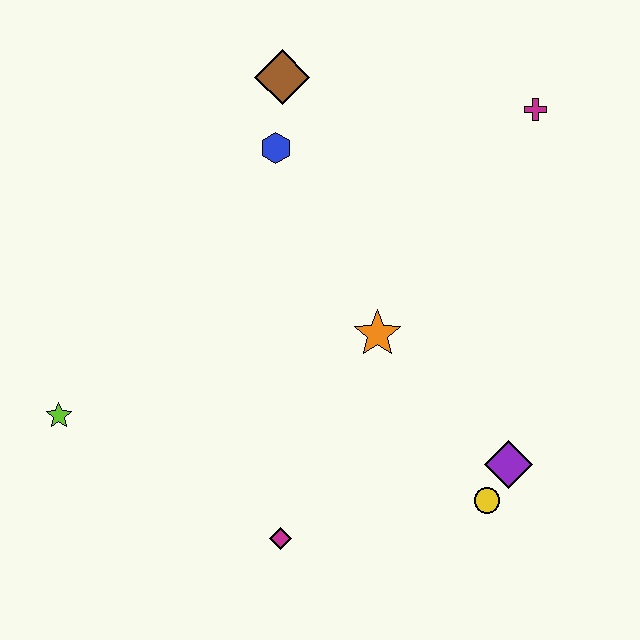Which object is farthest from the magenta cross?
The lime star is farthest from the magenta cross.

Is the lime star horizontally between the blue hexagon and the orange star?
No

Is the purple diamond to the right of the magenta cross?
No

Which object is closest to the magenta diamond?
The yellow circle is closest to the magenta diamond.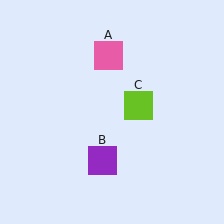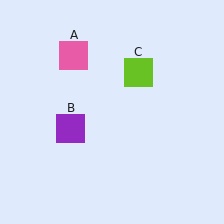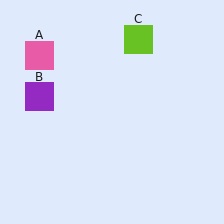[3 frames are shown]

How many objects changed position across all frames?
3 objects changed position: pink square (object A), purple square (object B), lime square (object C).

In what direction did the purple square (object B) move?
The purple square (object B) moved up and to the left.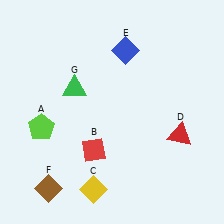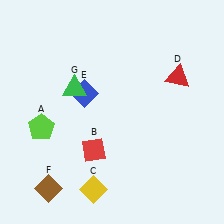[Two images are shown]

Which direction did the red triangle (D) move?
The red triangle (D) moved up.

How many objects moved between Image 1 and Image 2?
2 objects moved between the two images.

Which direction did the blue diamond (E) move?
The blue diamond (E) moved down.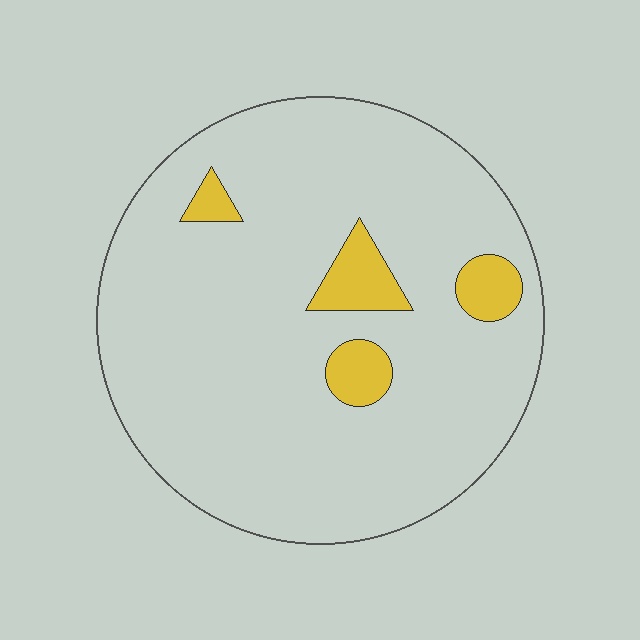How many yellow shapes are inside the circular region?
4.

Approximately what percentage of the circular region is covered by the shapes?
Approximately 10%.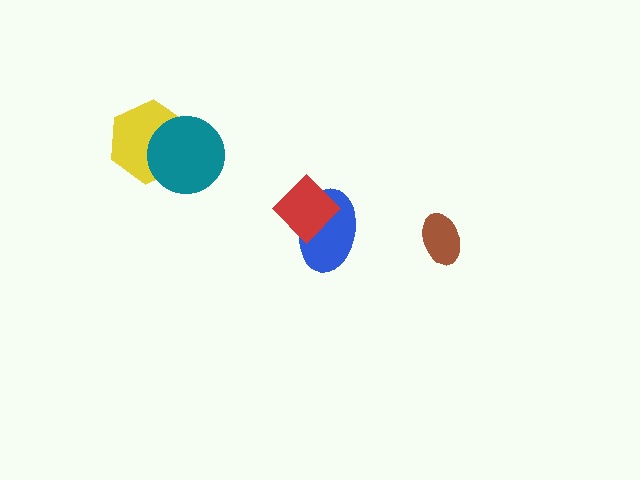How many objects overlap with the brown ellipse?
0 objects overlap with the brown ellipse.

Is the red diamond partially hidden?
No, no other shape covers it.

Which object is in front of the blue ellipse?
The red diamond is in front of the blue ellipse.